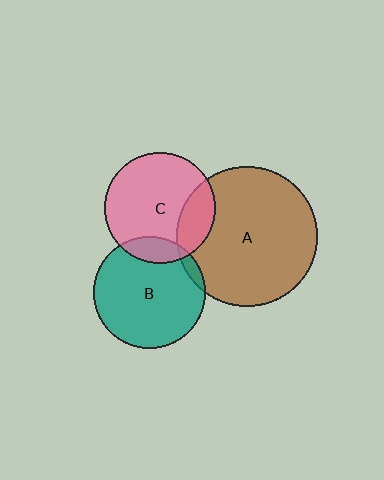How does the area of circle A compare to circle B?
Approximately 1.6 times.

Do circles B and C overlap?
Yes.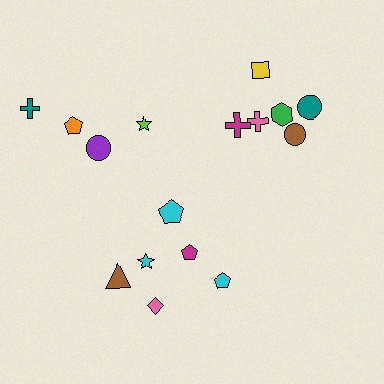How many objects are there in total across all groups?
There are 16 objects.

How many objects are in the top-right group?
There are 6 objects.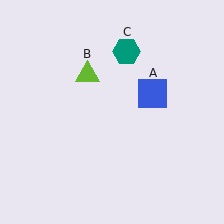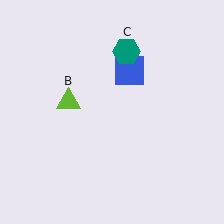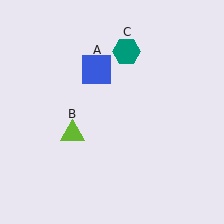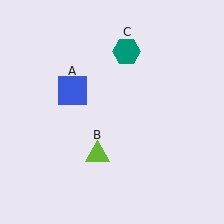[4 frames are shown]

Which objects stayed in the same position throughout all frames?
Teal hexagon (object C) remained stationary.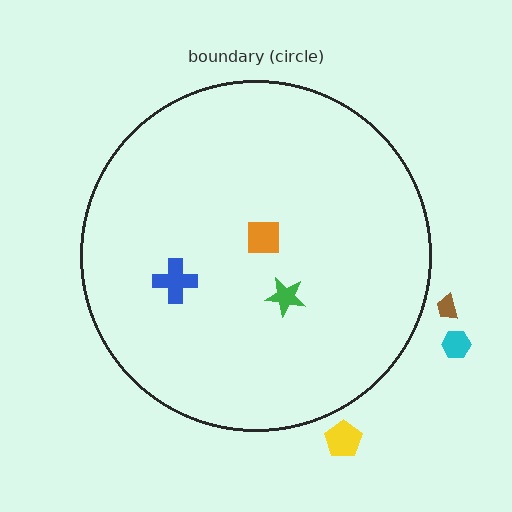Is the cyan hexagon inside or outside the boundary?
Outside.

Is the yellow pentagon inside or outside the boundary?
Outside.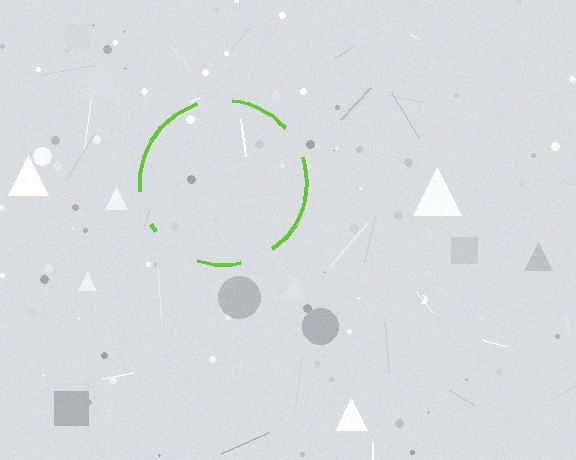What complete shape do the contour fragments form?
The contour fragments form a circle.